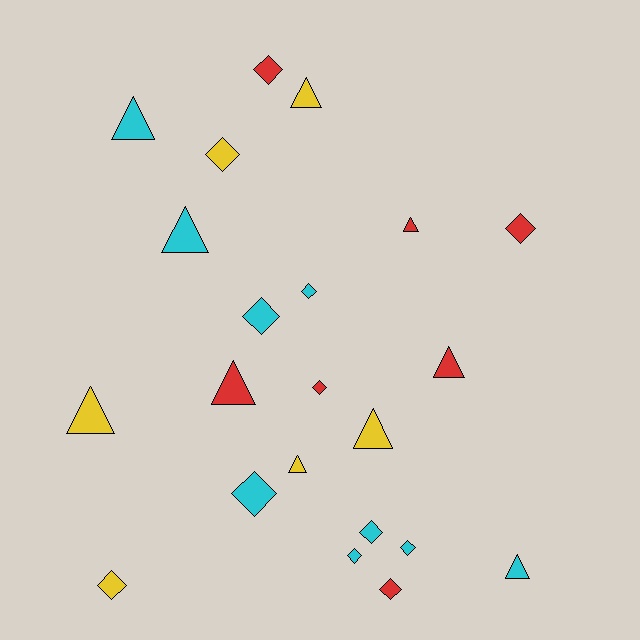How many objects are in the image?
There are 22 objects.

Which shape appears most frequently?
Diamond, with 12 objects.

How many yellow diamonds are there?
There are 2 yellow diamonds.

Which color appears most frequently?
Cyan, with 9 objects.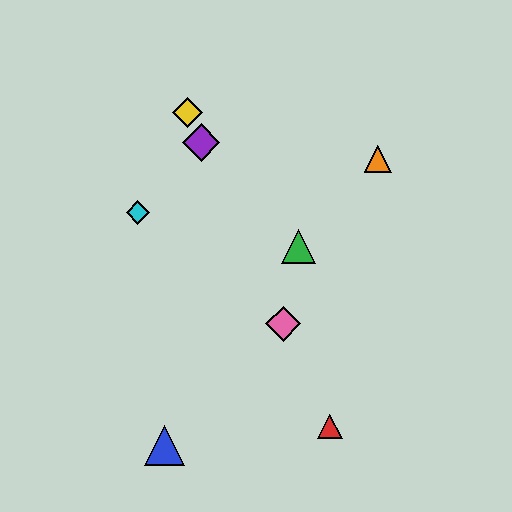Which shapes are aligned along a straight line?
The red triangle, the yellow diamond, the purple diamond, the pink diamond are aligned along a straight line.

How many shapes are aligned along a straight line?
4 shapes (the red triangle, the yellow diamond, the purple diamond, the pink diamond) are aligned along a straight line.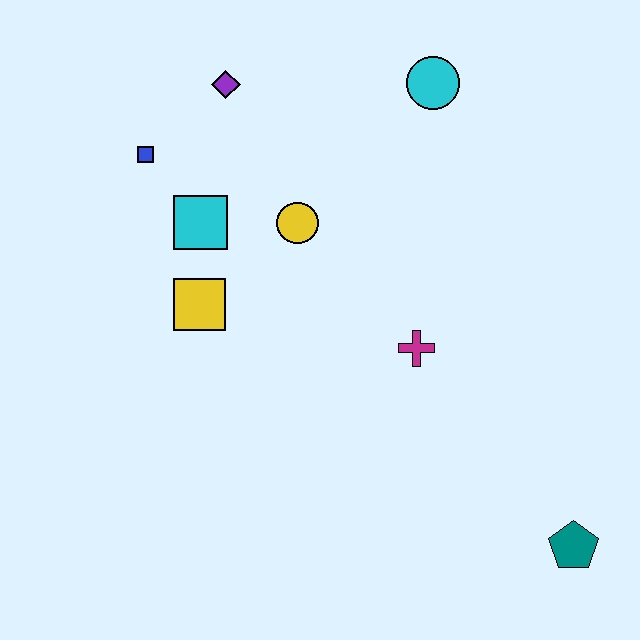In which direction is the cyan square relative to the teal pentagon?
The cyan square is to the left of the teal pentagon.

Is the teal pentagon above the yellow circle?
No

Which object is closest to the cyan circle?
The yellow circle is closest to the cyan circle.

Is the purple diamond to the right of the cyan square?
Yes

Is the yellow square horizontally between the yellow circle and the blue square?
Yes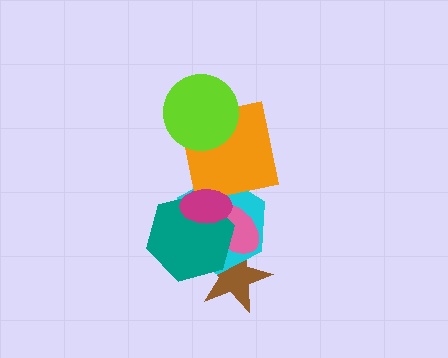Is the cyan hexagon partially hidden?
Yes, it is partially covered by another shape.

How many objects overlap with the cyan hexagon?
5 objects overlap with the cyan hexagon.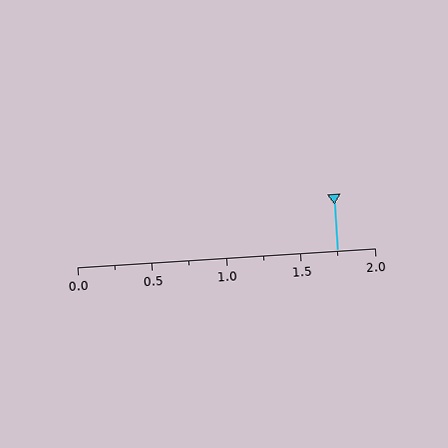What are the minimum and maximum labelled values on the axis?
The axis runs from 0.0 to 2.0.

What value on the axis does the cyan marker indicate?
The marker indicates approximately 1.75.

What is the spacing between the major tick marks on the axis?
The major ticks are spaced 0.5 apart.